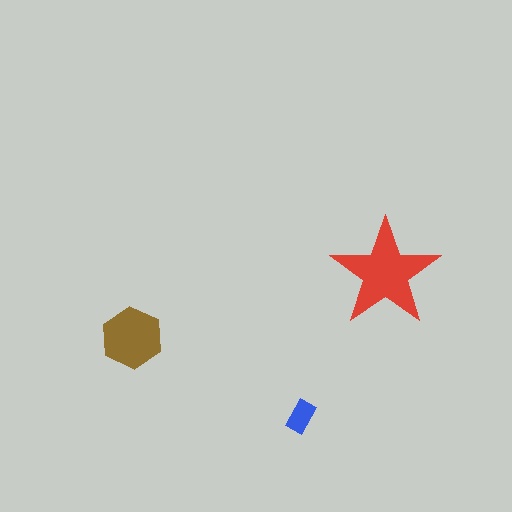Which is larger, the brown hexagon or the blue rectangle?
The brown hexagon.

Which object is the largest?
The red star.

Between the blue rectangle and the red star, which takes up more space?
The red star.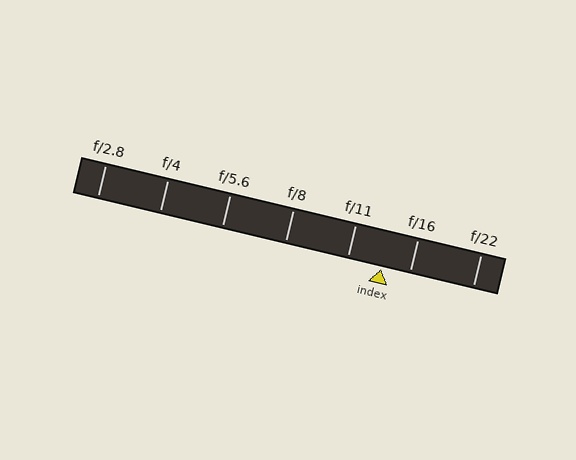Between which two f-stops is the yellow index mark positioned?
The index mark is between f/11 and f/16.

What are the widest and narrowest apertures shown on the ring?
The widest aperture shown is f/2.8 and the narrowest is f/22.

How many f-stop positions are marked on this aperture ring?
There are 7 f-stop positions marked.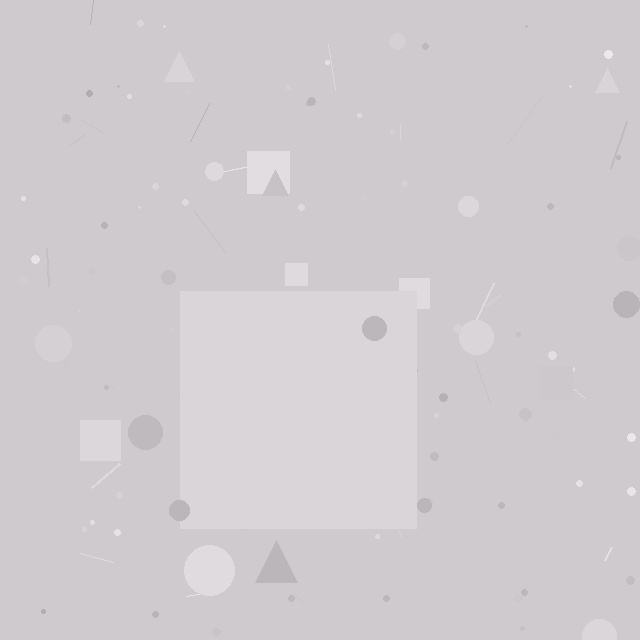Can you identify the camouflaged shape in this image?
The camouflaged shape is a square.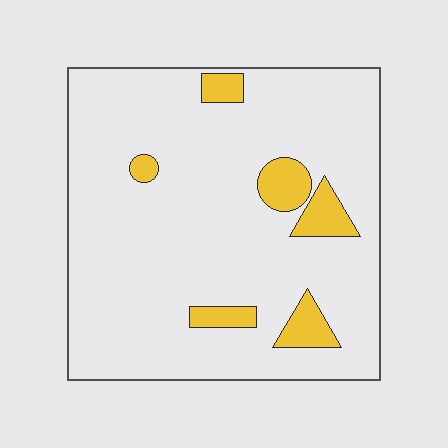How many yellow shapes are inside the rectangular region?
6.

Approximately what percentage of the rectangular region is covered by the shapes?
Approximately 10%.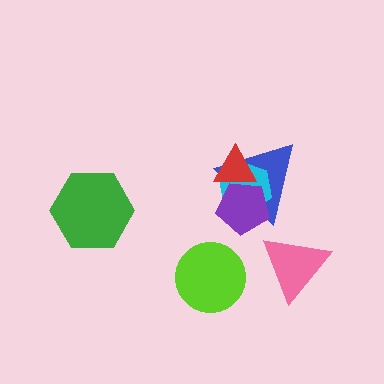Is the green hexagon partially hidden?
No, no other shape covers it.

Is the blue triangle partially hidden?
Yes, it is partially covered by another shape.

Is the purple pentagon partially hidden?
Yes, it is partially covered by another shape.